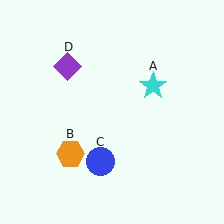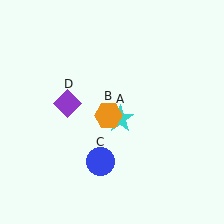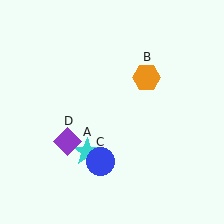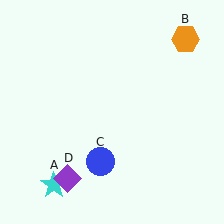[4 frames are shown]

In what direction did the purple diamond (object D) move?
The purple diamond (object D) moved down.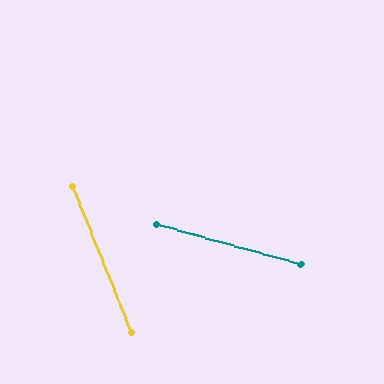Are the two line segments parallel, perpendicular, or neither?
Neither parallel nor perpendicular — they differ by about 53°.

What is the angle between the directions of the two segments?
Approximately 53 degrees.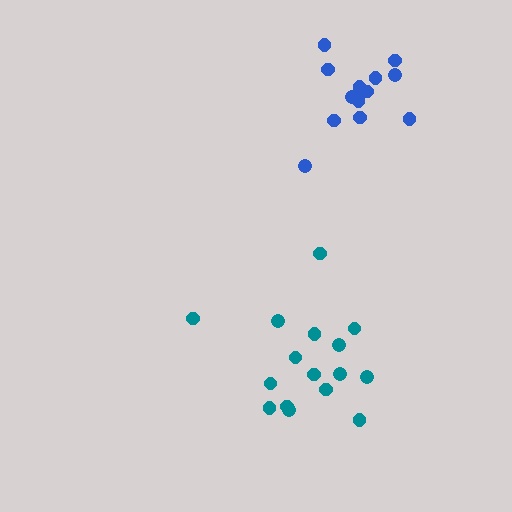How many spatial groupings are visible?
There are 2 spatial groupings.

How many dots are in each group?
Group 1: 13 dots, Group 2: 16 dots (29 total).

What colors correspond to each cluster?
The clusters are colored: blue, teal.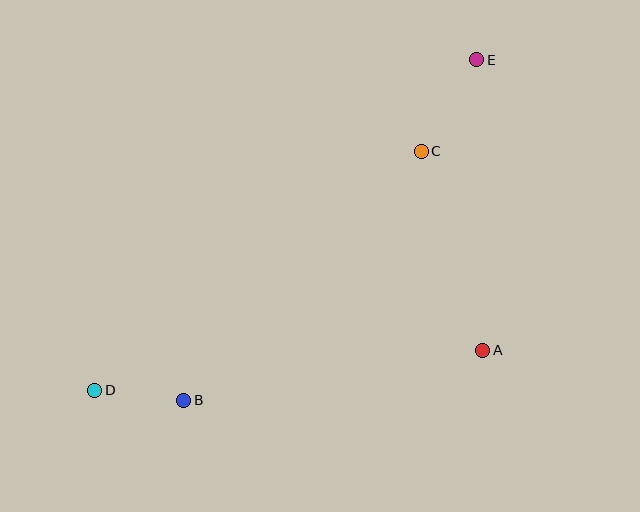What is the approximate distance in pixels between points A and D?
The distance between A and D is approximately 390 pixels.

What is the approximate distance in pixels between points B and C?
The distance between B and C is approximately 344 pixels.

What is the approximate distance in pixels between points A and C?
The distance between A and C is approximately 209 pixels.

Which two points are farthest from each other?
Points D and E are farthest from each other.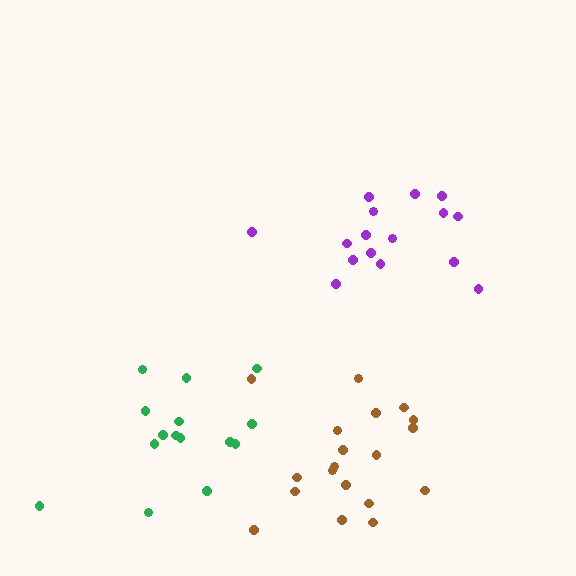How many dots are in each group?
Group 1: 16 dots, Group 2: 19 dots, Group 3: 15 dots (50 total).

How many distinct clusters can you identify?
There are 3 distinct clusters.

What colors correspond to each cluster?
The clusters are colored: purple, brown, green.